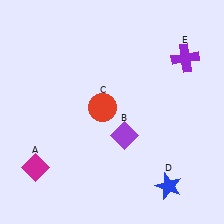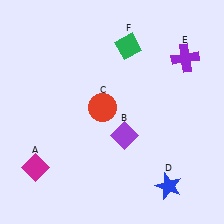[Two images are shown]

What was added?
A green diamond (F) was added in Image 2.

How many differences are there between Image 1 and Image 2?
There is 1 difference between the two images.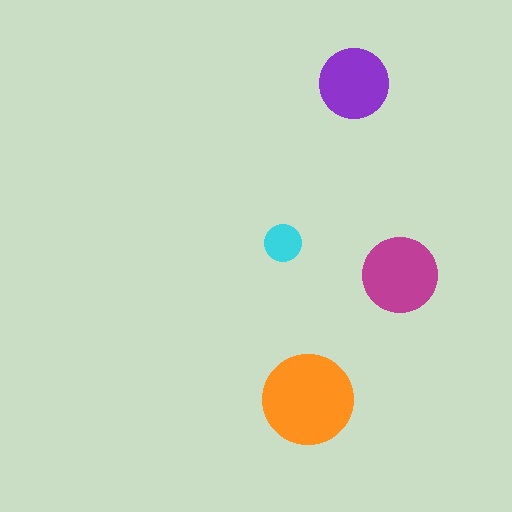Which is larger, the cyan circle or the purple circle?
The purple one.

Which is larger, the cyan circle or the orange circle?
The orange one.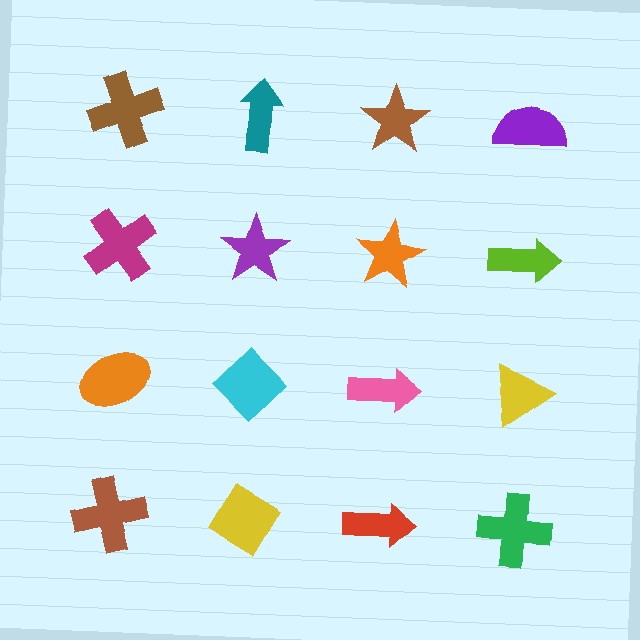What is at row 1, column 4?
A purple semicircle.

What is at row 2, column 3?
An orange star.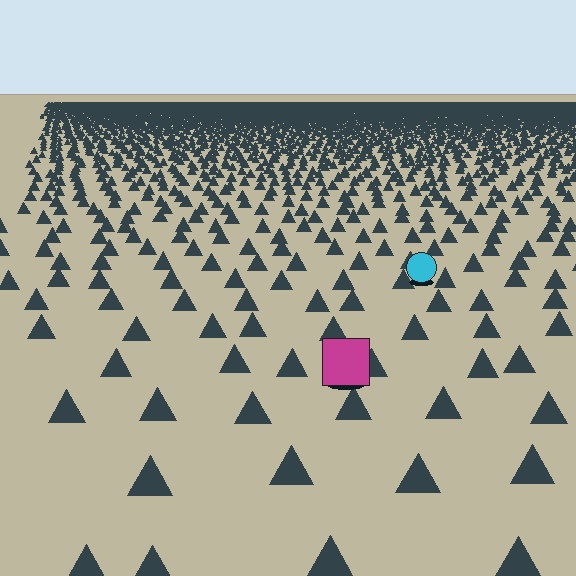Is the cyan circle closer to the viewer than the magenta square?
No. The magenta square is closer — you can tell from the texture gradient: the ground texture is coarser near it.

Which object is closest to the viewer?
The magenta square is closest. The texture marks near it are larger and more spread out.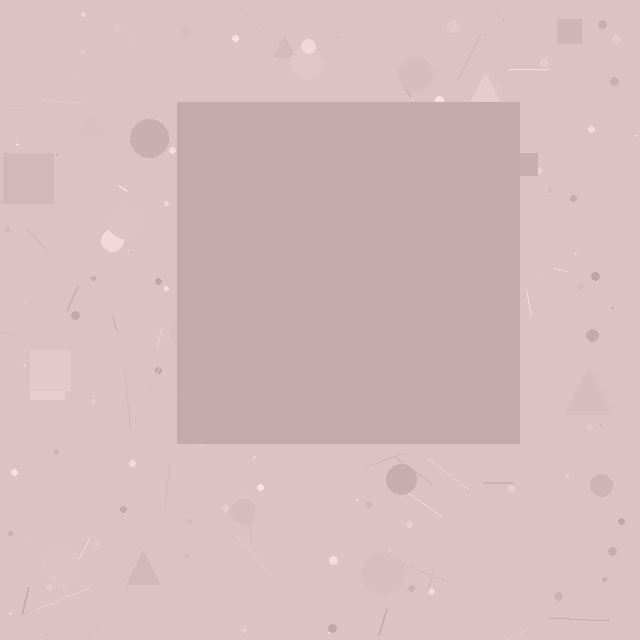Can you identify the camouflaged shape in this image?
The camouflaged shape is a square.